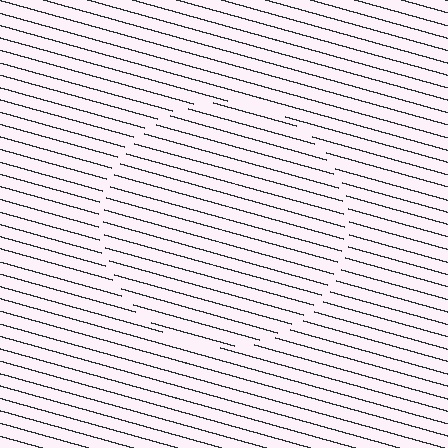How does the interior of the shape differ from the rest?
The interior of the shape contains the same grating, shifted by half a period — the contour is defined by the phase discontinuity where line-ends from the inner and outer gratings abut.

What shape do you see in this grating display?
An illusory circle. The interior of the shape contains the same grating, shifted by half a period — the contour is defined by the phase discontinuity where line-ends from the inner and outer gratings abut.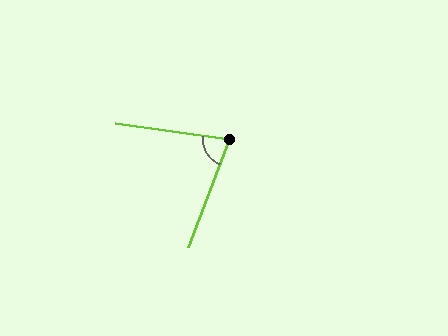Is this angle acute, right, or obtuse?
It is acute.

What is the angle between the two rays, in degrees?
Approximately 77 degrees.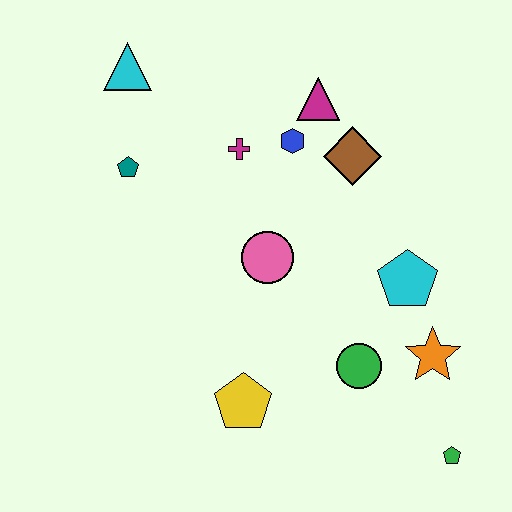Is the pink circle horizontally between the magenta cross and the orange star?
Yes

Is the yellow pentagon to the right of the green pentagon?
No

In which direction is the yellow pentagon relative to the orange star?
The yellow pentagon is to the left of the orange star.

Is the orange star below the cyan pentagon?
Yes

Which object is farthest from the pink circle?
The green pentagon is farthest from the pink circle.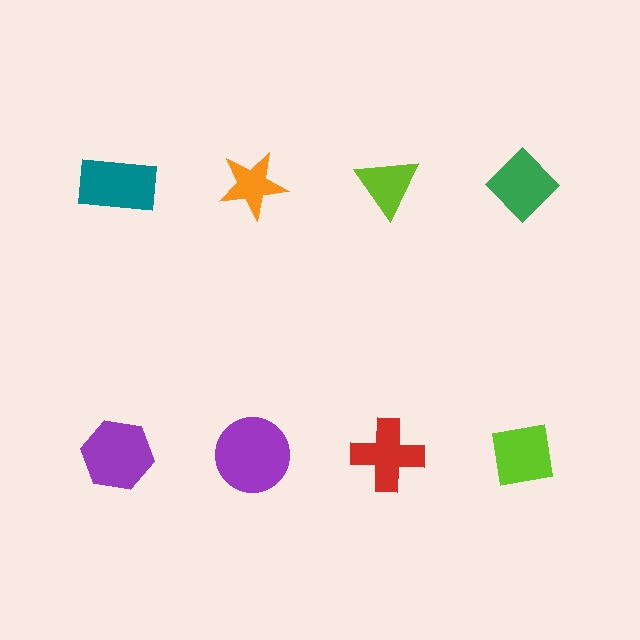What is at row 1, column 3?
A lime triangle.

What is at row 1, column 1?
A teal rectangle.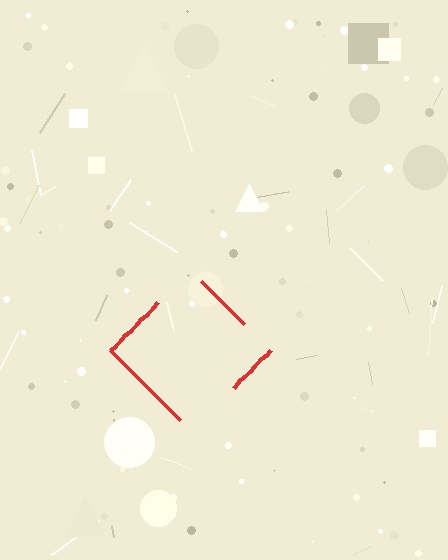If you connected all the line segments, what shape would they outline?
They would outline a diamond.